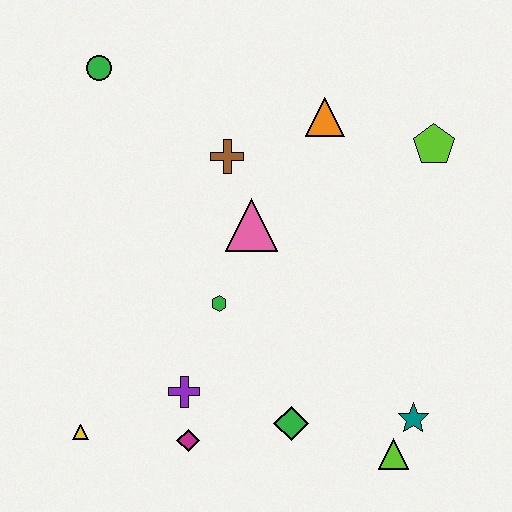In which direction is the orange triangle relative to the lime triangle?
The orange triangle is above the lime triangle.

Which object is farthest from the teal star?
The green circle is farthest from the teal star.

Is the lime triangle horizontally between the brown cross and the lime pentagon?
Yes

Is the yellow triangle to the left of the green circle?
Yes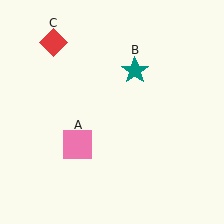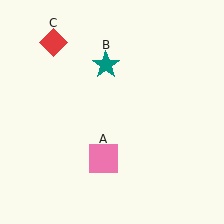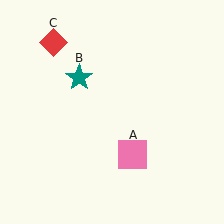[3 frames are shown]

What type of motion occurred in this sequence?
The pink square (object A), teal star (object B) rotated counterclockwise around the center of the scene.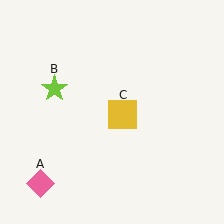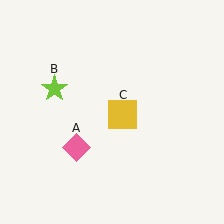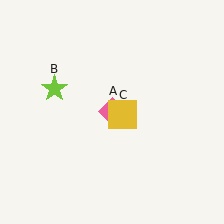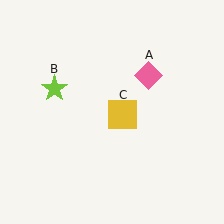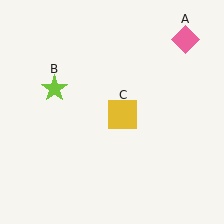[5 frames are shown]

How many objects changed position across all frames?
1 object changed position: pink diamond (object A).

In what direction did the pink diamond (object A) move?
The pink diamond (object A) moved up and to the right.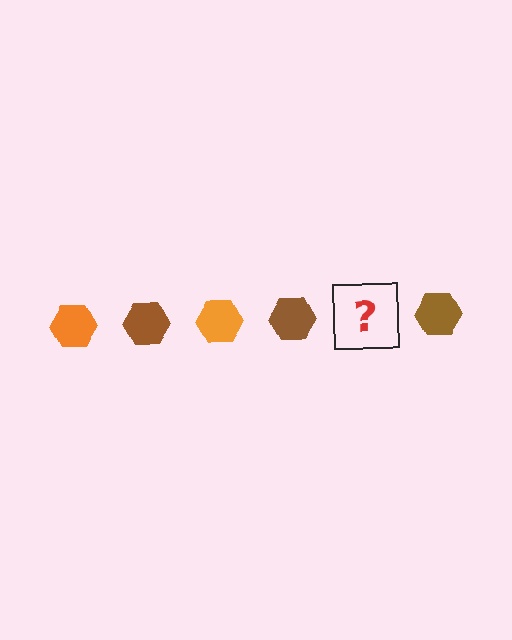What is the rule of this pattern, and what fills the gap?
The rule is that the pattern cycles through orange, brown hexagons. The gap should be filled with an orange hexagon.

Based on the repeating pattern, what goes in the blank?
The blank should be an orange hexagon.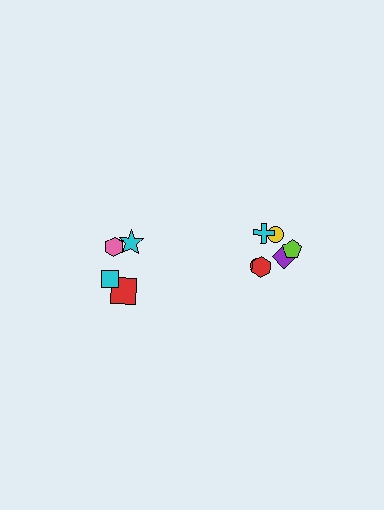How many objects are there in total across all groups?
There are 10 objects.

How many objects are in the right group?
There are 6 objects.